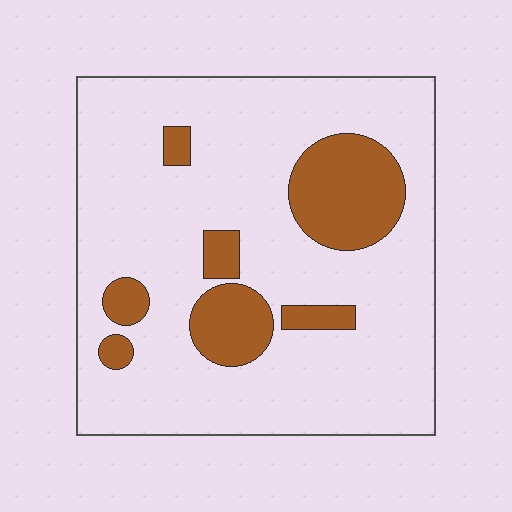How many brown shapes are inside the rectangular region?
7.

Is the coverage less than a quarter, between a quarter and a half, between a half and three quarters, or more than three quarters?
Less than a quarter.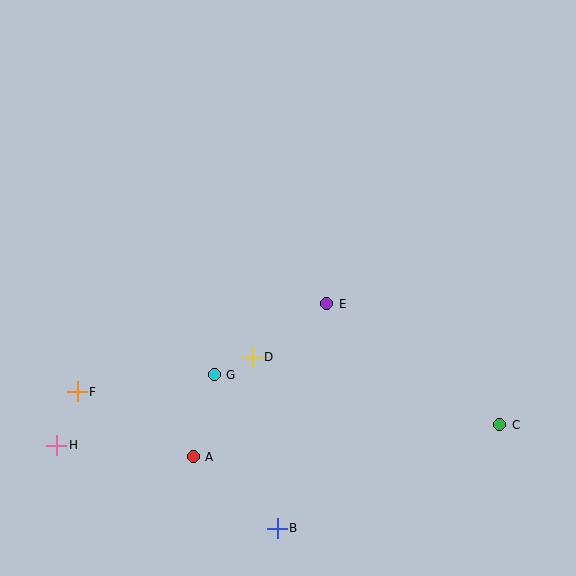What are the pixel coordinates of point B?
Point B is at (277, 528).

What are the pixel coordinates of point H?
Point H is at (57, 445).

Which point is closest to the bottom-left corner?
Point H is closest to the bottom-left corner.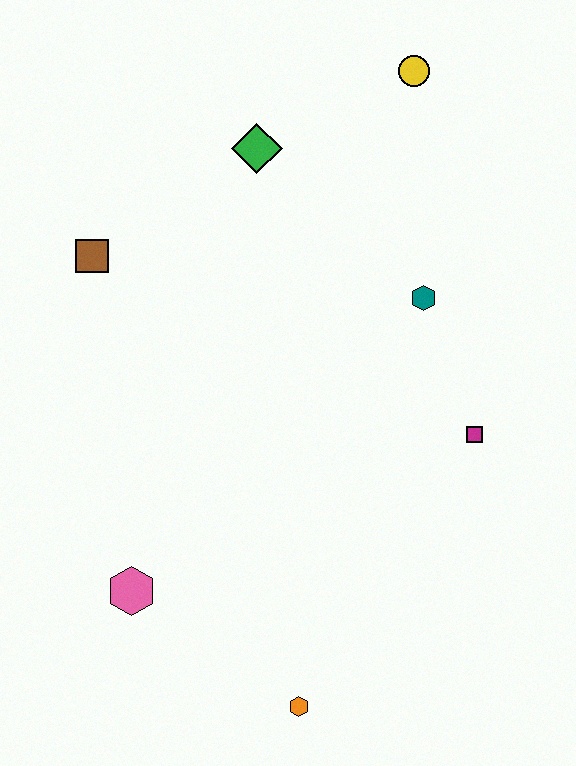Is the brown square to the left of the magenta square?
Yes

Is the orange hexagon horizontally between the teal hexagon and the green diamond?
Yes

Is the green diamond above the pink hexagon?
Yes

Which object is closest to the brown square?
The green diamond is closest to the brown square.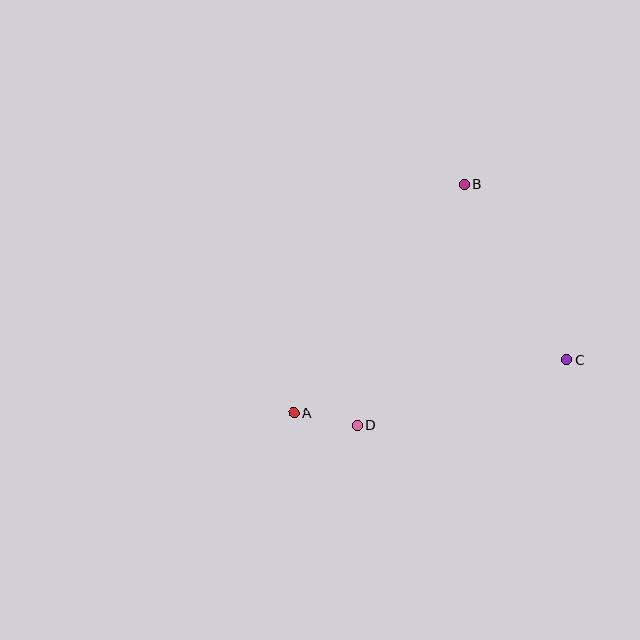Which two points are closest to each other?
Points A and D are closest to each other.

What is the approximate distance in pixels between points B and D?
The distance between B and D is approximately 264 pixels.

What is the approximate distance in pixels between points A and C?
The distance between A and C is approximately 278 pixels.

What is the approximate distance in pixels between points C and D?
The distance between C and D is approximately 220 pixels.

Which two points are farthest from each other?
Points A and B are farthest from each other.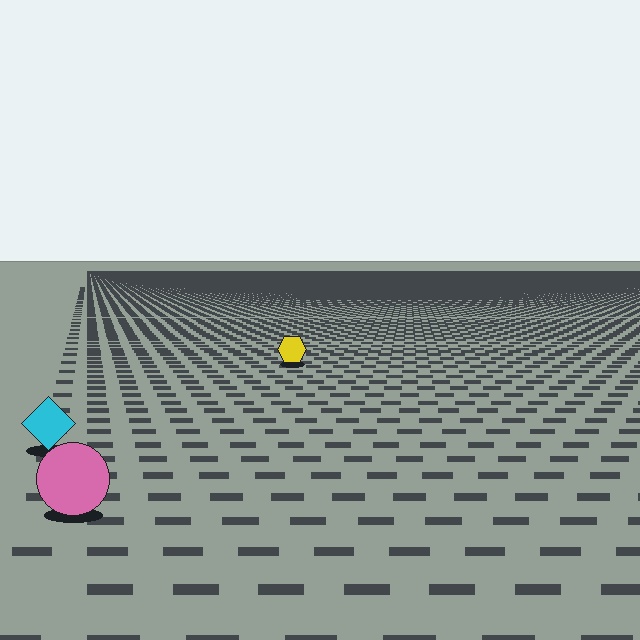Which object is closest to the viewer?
The pink circle is closest. The texture marks near it are larger and more spread out.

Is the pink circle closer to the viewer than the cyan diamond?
Yes. The pink circle is closer — you can tell from the texture gradient: the ground texture is coarser near it.